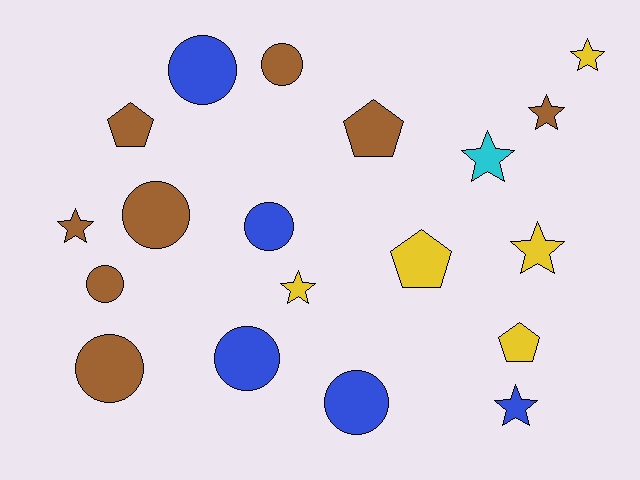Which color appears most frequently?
Brown, with 8 objects.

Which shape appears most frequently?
Circle, with 8 objects.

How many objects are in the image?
There are 19 objects.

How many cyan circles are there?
There are no cyan circles.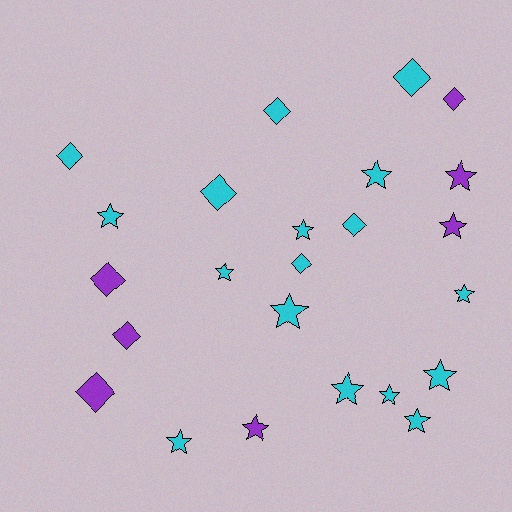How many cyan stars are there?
There are 11 cyan stars.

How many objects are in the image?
There are 24 objects.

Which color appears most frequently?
Cyan, with 17 objects.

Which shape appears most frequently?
Star, with 14 objects.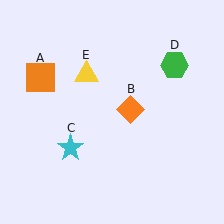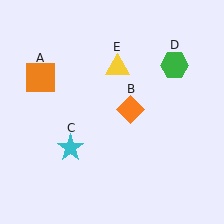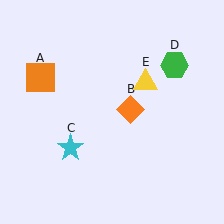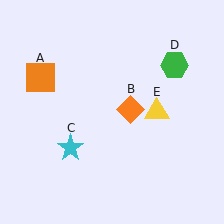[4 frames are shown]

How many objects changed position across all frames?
1 object changed position: yellow triangle (object E).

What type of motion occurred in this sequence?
The yellow triangle (object E) rotated clockwise around the center of the scene.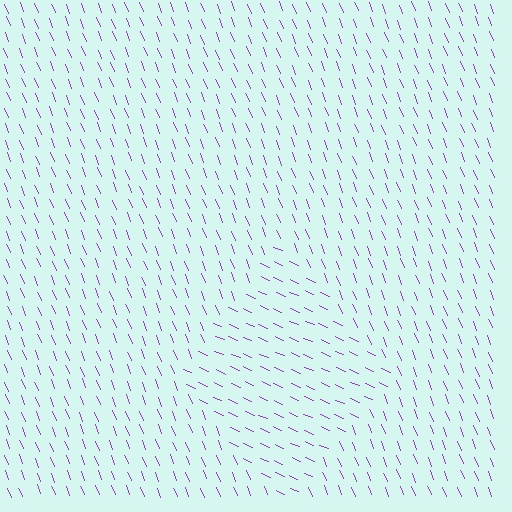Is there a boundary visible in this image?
Yes, there is a texture boundary formed by a change in line orientation.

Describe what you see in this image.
The image is filled with small purple line segments. A diamond region in the image has lines oriented differently from the surrounding lines, creating a visible texture boundary.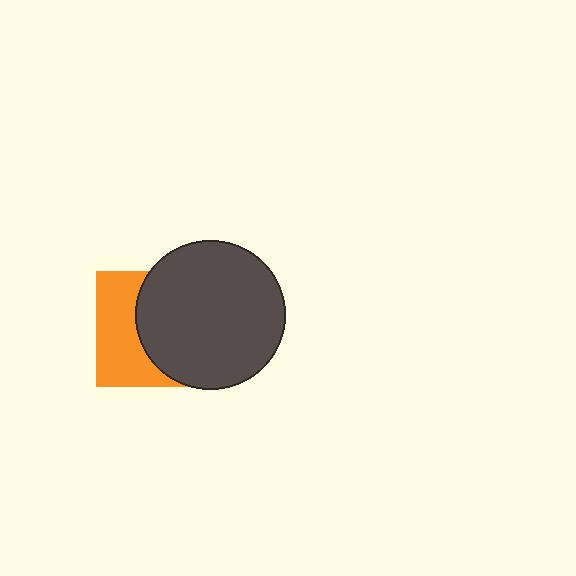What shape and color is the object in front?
The object in front is a dark gray circle.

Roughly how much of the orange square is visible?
A small part of it is visible (roughly 43%).